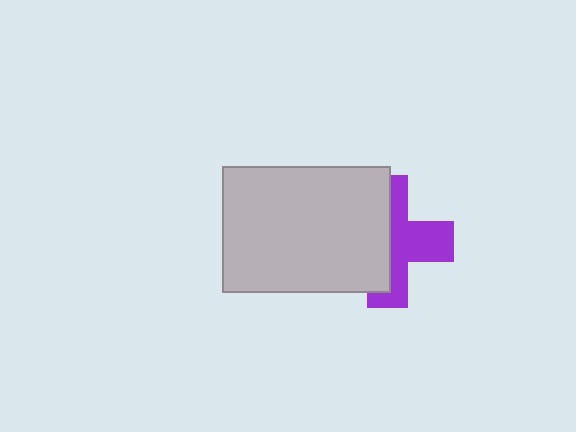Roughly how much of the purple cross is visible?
About half of it is visible (roughly 48%).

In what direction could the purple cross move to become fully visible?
The purple cross could move right. That would shift it out from behind the light gray rectangle entirely.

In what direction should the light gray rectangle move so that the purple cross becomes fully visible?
The light gray rectangle should move left. That is the shortest direction to clear the overlap and leave the purple cross fully visible.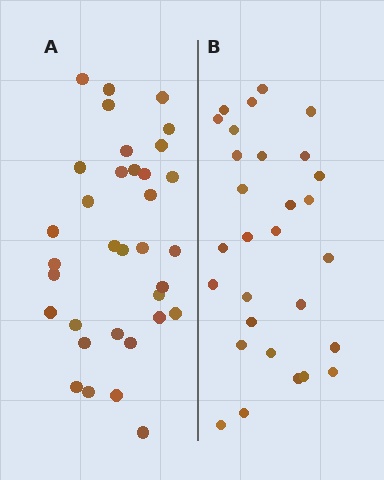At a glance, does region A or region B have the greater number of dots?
Region A (the left region) has more dots.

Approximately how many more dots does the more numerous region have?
Region A has about 5 more dots than region B.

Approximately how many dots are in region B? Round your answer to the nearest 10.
About 30 dots. (The exact count is 29, which rounds to 30.)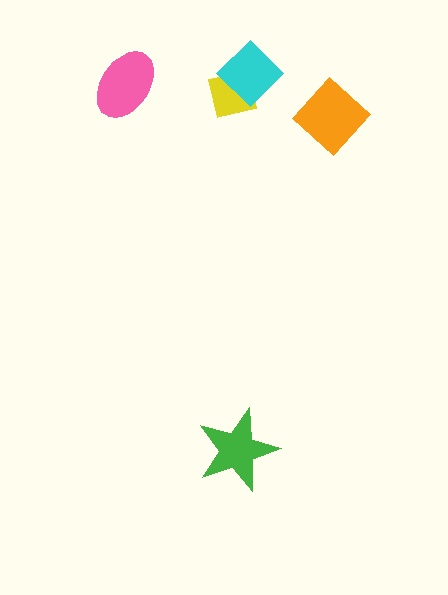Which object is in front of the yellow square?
The cyan diamond is in front of the yellow square.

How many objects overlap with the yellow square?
1 object overlaps with the yellow square.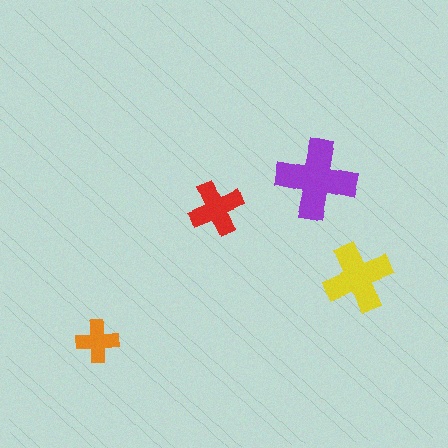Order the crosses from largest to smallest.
the purple one, the yellow one, the red one, the orange one.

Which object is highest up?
The purple cross is topmost.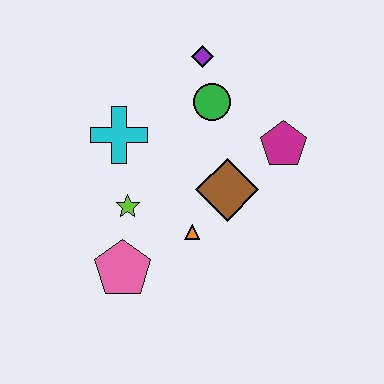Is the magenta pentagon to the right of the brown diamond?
Yes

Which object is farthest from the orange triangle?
The purple diamond is farthest from the orange triangle.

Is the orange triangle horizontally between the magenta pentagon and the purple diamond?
No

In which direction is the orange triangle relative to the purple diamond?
The orange triangle is below the purple diamond.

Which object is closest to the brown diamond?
The orange triangle is closest to the brown diamond.